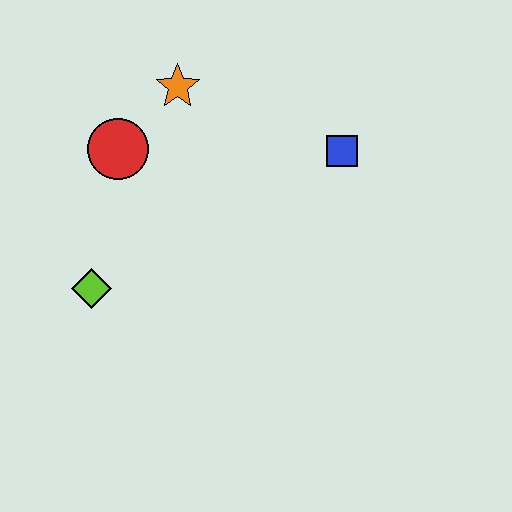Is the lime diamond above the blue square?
No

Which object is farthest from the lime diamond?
The blue square is farthest from the lime diamond.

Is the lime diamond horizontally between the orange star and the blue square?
No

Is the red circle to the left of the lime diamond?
No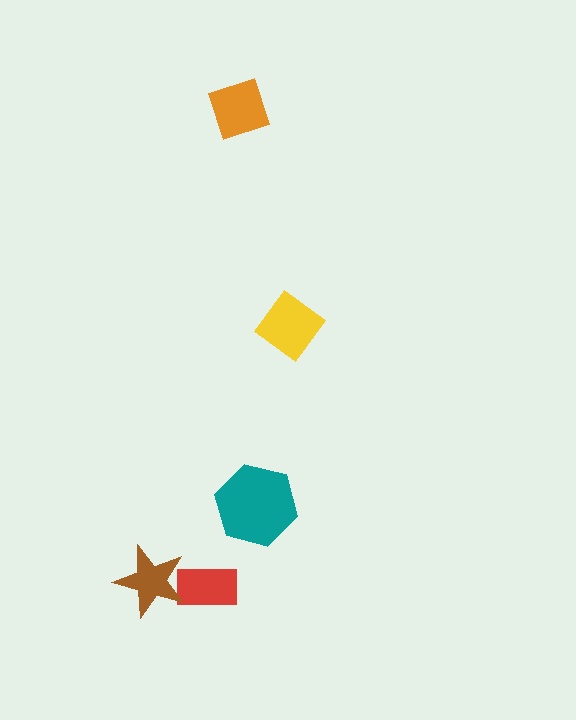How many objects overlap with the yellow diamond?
0 objects overlap with the yellow diamond.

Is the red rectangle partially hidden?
Yes, it is partially covered by another shape.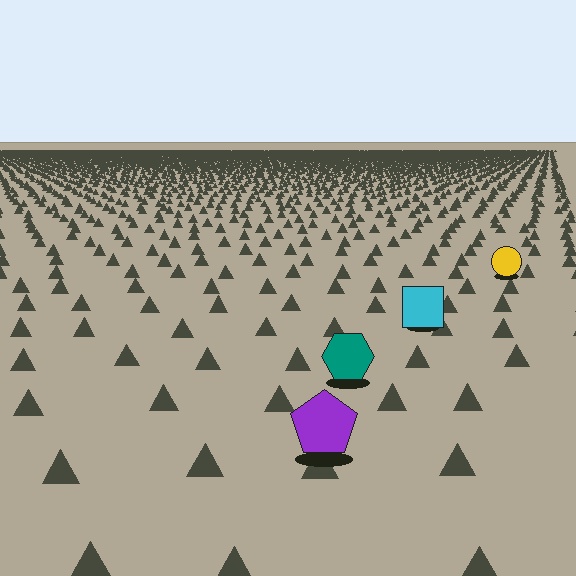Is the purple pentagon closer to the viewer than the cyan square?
Yes. The purple pentagon is closer — you can tell from the texture gradient: the ground texture is coarser near it.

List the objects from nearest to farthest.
From nearest to farthest: the purple pentagon, the teal hexagon, the cyan square, the yellow circle.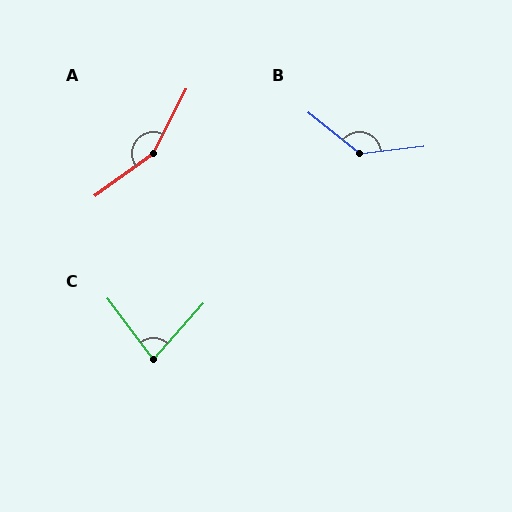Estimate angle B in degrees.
Approximately 135 degrees.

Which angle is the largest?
A, at approximately 153 degrees.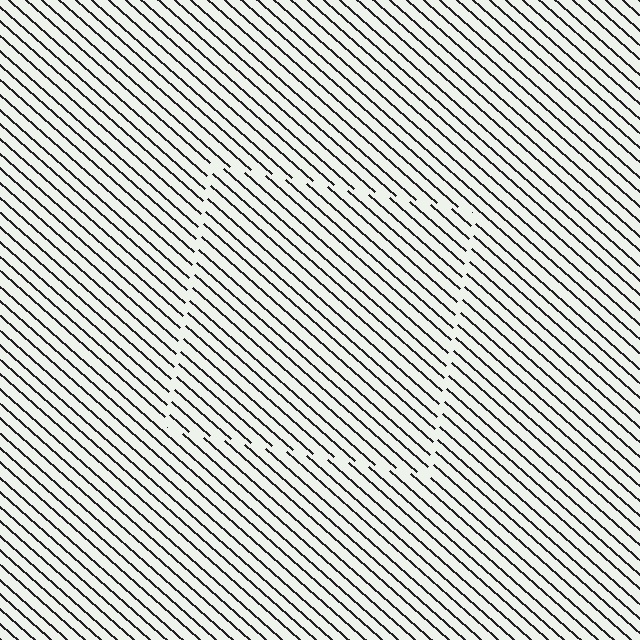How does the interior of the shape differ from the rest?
The interior of the shape contains the same grating, shifted by half a period — the contour is defined by the phase discontinuity where line-ends from the inner and outer gratings abut.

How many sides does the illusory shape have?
4 sides — the line-ends trace a square.